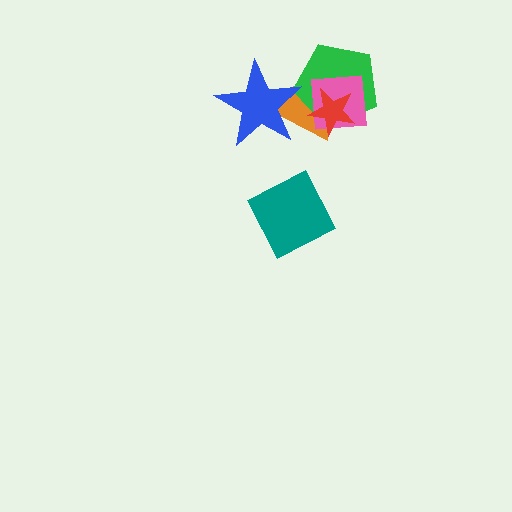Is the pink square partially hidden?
Yes, it is partially covered by another shape.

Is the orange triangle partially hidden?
Yes, it is partially covered by another shape.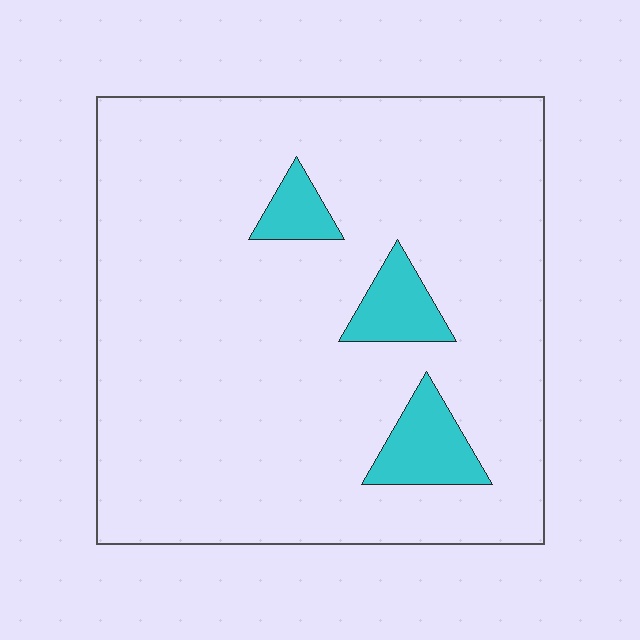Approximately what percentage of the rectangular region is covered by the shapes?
Approximately 10%.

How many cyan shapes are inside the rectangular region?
3.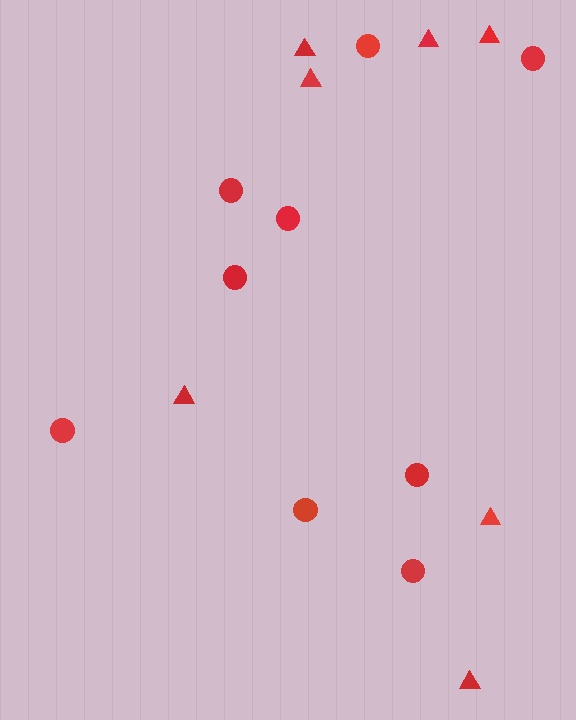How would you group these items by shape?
There are 2 groups: one group of triangles (7) and one group of circles (9).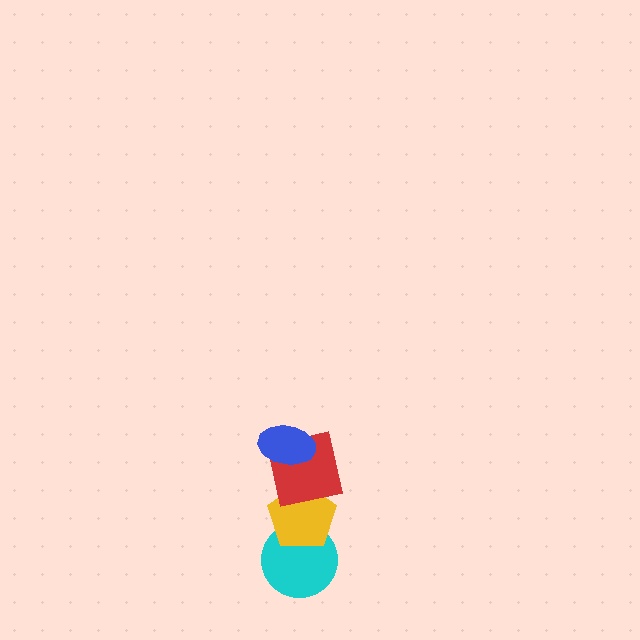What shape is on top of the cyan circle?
The yellow pentagon is on top of the cyan circle.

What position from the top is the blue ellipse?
The blue ellipse is 1st from the top.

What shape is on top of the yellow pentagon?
The red square is on top of the yellow pentagon.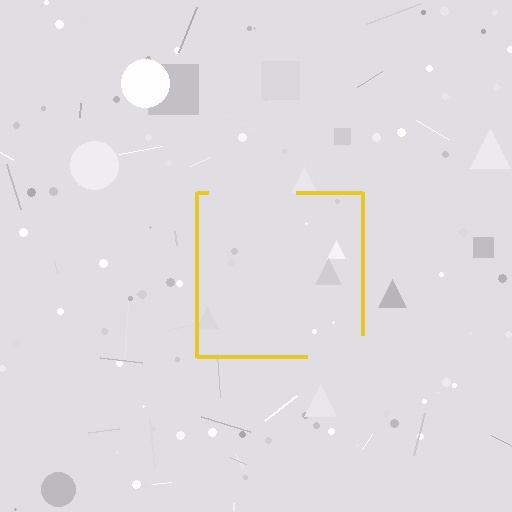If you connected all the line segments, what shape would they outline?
They would outline a square.